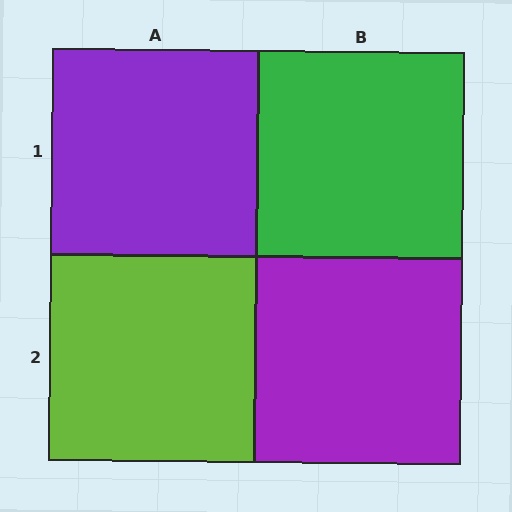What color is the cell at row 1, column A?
Purple.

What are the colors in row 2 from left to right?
Lime, purple.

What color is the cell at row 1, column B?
Green.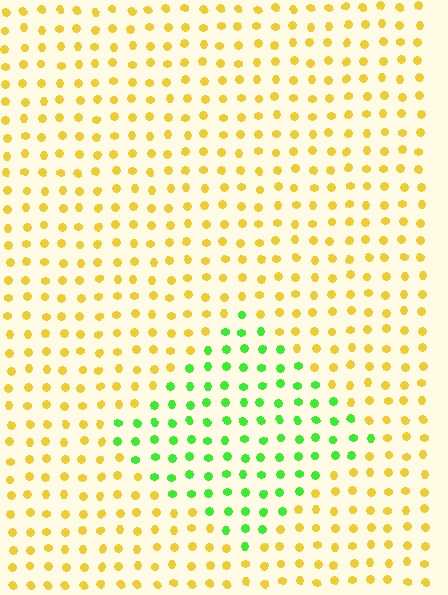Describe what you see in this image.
The image is filled with small yellow elements in a uniform arrangement. A diamond-shaped region is visible where the elements are tinted to a slightly different hue, forming a subtle color boundary.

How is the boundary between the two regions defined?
The boundary is defined purely by a slight shift in hue (about 68 degrees). Spacing, size, and orientation are identical on both sides.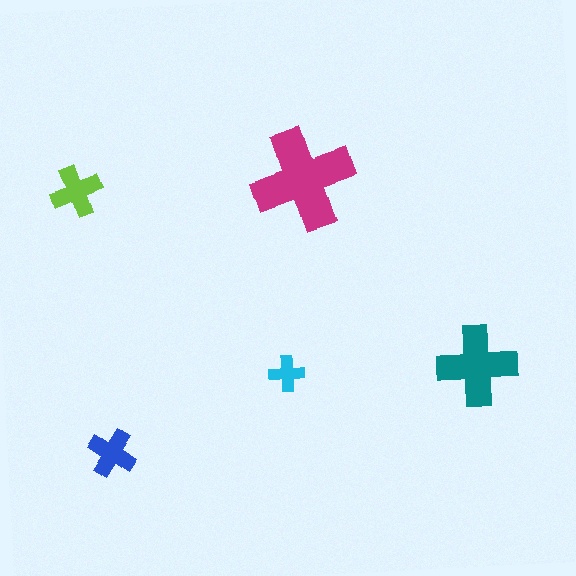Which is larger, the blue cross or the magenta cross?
The magenta one.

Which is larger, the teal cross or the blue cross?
The teal one.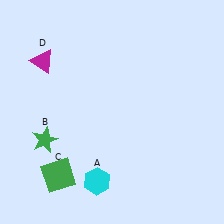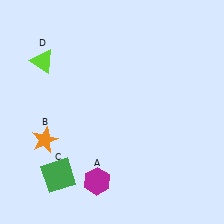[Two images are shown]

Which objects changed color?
A changed from cyan to magenta. B changed from green to orange. D changed from magenta to lime.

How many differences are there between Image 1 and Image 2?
There are 3 differences between the two images.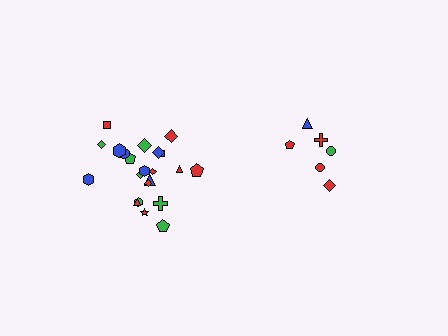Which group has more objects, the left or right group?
The left group.